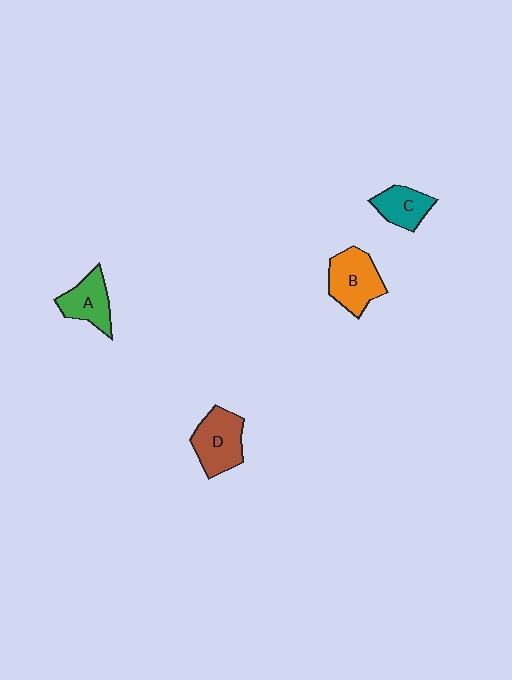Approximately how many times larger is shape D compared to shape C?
Approximately 1.4 times.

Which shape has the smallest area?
Shape C (teal).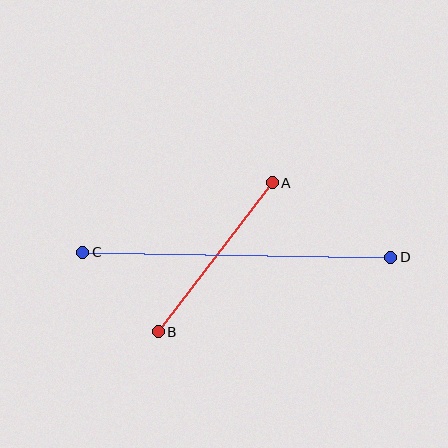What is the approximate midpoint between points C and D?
The midpoint is at approximately (237, 255) pixels.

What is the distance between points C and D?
The distance is approximately 308 pixels.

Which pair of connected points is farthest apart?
Points C and D are farthest apart.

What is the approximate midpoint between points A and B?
The midpoint is at approximately (215, 257) pixels.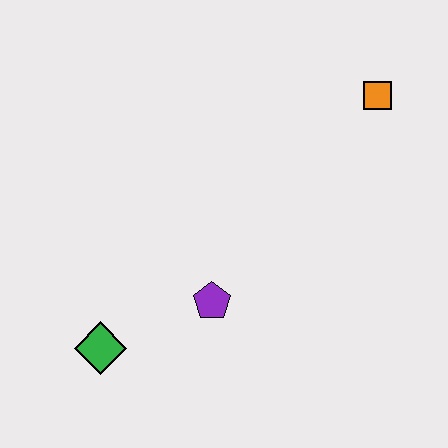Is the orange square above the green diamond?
Yes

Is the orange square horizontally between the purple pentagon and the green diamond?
No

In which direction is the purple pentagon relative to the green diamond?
The purple pentagon is to the right of the green diamond.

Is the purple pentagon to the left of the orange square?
Yes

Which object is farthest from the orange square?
The green diamond is farthest from the orange square.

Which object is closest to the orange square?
The purple pentagon is closest to the orange square.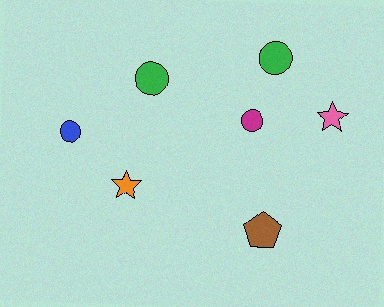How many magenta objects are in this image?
There is 1 magenta object.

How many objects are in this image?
There are 7 objects.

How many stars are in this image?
There are 2 stars.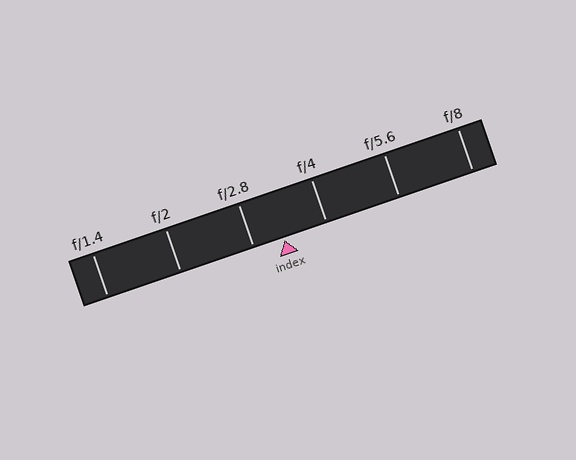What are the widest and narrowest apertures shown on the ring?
The widest aperture shown is f/1.4 and the narrowest is f/8.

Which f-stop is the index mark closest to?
The index mark is closest to f/2.8.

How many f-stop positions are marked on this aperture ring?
There are 6 f-stop positions marked.